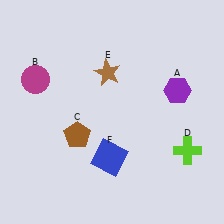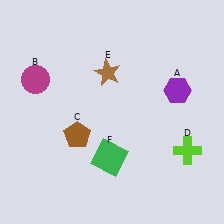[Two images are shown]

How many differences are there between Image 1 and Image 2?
There is 1 difference between the two images.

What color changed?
The square (F) changed from blue in Image 1 to green in Image 2.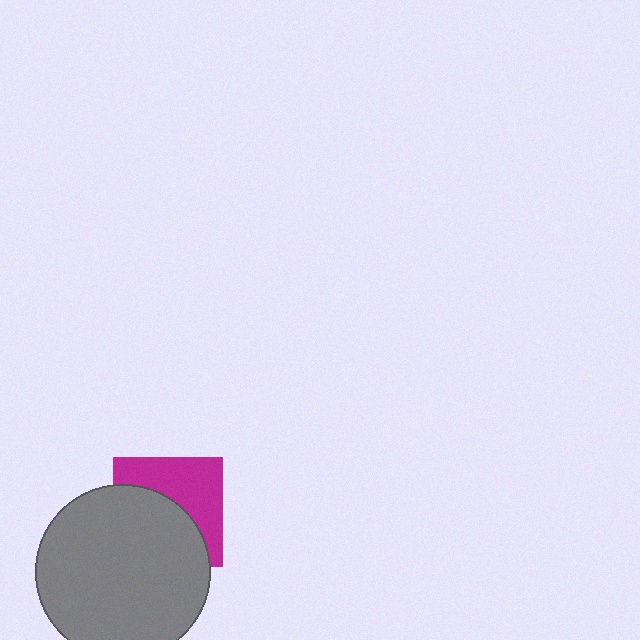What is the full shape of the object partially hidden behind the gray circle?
The partially hidden object is a magenta square.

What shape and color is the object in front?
The object in front is a gray circle.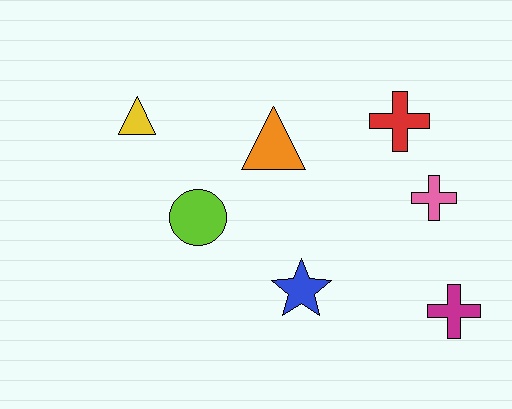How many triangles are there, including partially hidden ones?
There are 2 triangles.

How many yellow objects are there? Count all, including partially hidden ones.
There is 1 yellow object.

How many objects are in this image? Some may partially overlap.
There are 7 objects.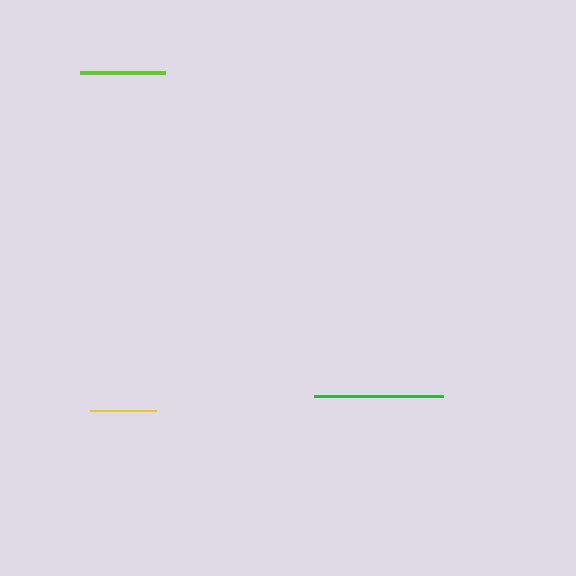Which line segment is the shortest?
The yellow line is the shortest at approximately 66 pixels.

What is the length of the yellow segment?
The yellow segment is approximately 66 pixels long.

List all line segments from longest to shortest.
From longest to shortest: green, lime, yellow.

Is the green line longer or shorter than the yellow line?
The green line is longer than the yellow line.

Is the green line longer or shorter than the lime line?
The green line is longer than the lime line.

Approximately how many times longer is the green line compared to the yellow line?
The green line is approximately 2.0 times the length of the yellow line.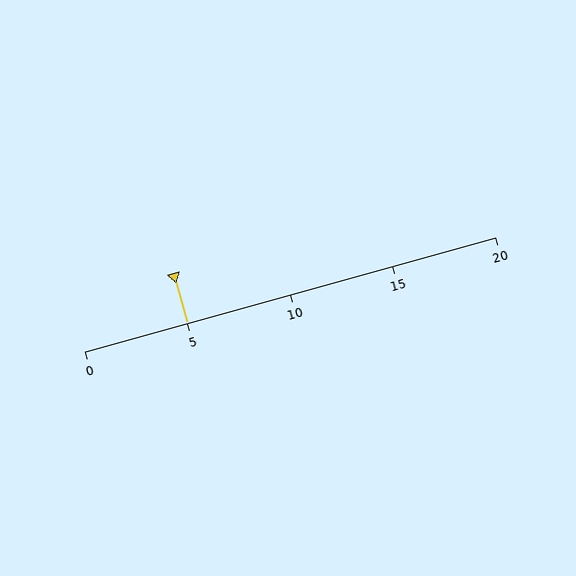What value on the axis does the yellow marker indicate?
The marker indicates approximately 5.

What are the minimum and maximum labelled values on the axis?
The axis runs from 0 to 20.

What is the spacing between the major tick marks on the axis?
The major ticks are spaced 5 apart.